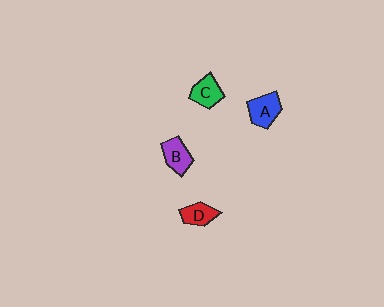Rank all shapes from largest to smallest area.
From largest to smallest: A (blue), B (purple), C (green), D (red).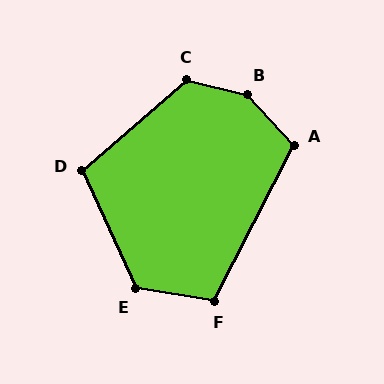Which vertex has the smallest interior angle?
D, at approximately 107 degrees.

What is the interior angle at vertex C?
Approximately 125 degrees (obtuse).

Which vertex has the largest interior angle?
B, at approximately 146 degrees.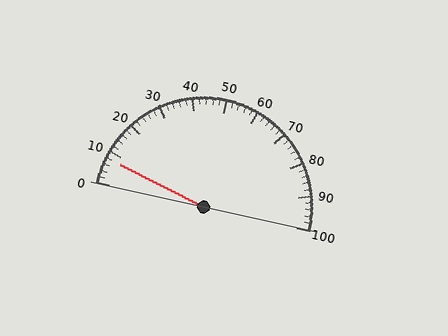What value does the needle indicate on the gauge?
The needle indicates approximately 8.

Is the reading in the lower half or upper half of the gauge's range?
The reading is in the lower half of the range (0 to 100).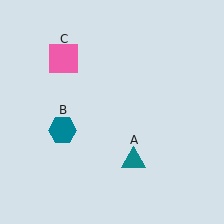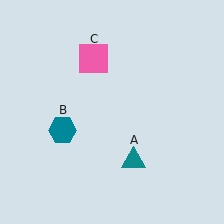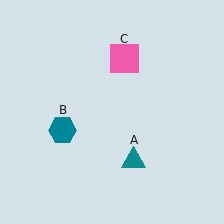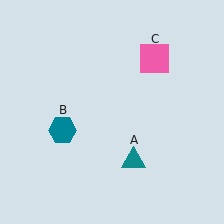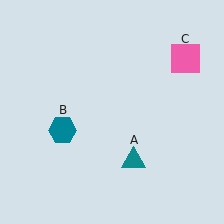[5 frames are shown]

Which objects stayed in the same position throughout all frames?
Teal triangle (object A) and teal hexagon (object B) remained stationary.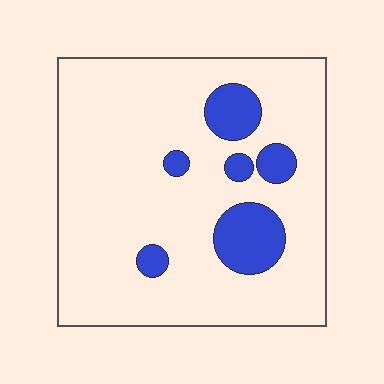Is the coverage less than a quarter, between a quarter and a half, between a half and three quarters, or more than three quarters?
Less than a quarter.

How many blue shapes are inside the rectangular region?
6.